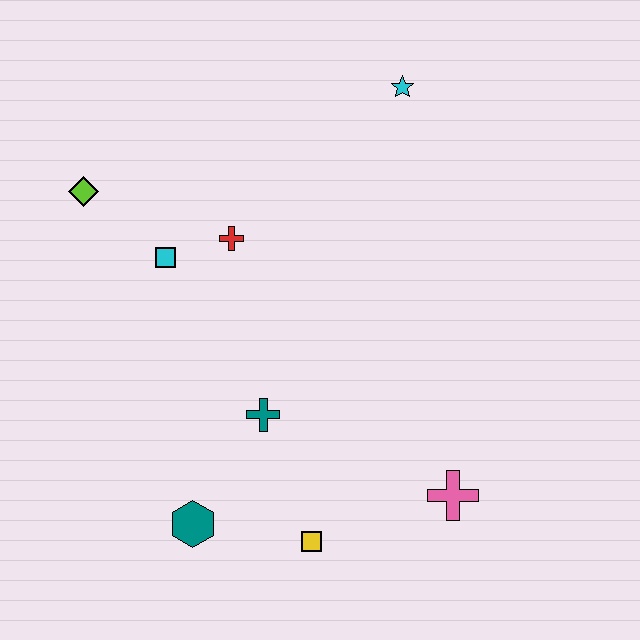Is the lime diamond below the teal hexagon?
No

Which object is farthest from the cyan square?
The pink cross is farthest from the cyan square.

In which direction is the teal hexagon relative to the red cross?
The teal hexagon is below the red cross.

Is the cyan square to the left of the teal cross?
Yes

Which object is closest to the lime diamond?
The cyan square is closest to the lime diamond.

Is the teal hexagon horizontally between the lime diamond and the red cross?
Yes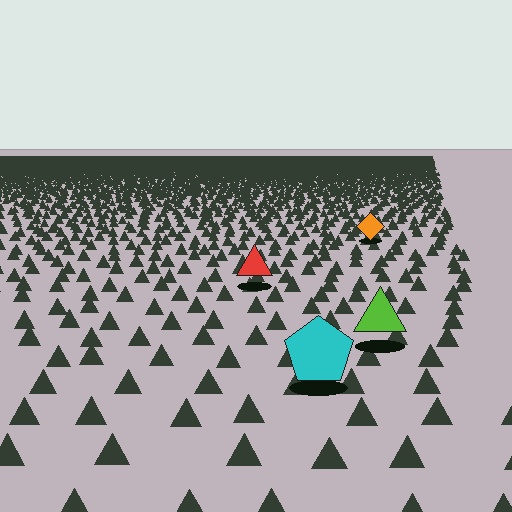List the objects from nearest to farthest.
From nearest to farthest: the cyan pentagon, the lime triangle, the red triangle, the orange diamond.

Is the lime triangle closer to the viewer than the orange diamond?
Yes. The lime triangle is closer — you can tell from the texture gradient: the ground texture is coarser near it.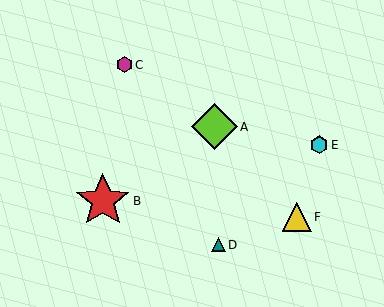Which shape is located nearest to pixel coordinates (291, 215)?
The yellow triangle (labeled F) at (297, 217) is nearest to that location.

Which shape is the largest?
The red star (labeled B) is the largest.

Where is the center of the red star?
The center of the red star is at (103, 201).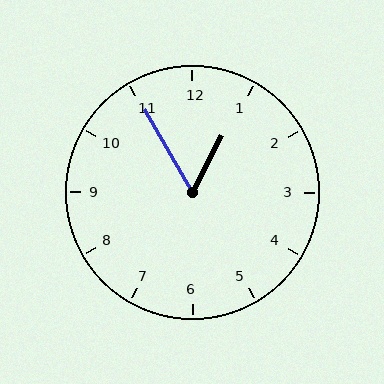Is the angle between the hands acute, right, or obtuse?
It is acute.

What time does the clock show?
12:55.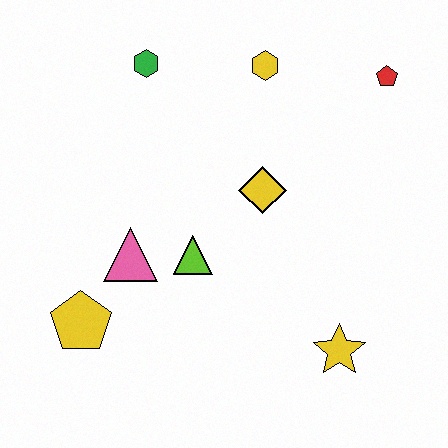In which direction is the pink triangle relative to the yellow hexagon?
The pink triangle is below the yellow hexagon.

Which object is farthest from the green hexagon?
The yellow star is farthest from the green hexagon.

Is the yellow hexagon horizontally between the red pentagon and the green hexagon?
Yes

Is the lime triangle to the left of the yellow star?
Yes